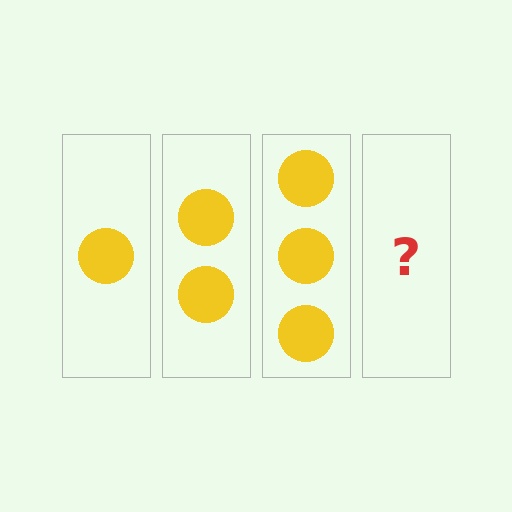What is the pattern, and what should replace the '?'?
The pattern is that each step adds one more circle. The '?' should be 4 circles.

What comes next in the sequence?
The next element should be 4 circles.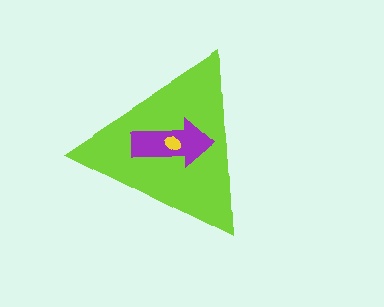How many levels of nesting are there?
3.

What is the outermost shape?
The lime triangle.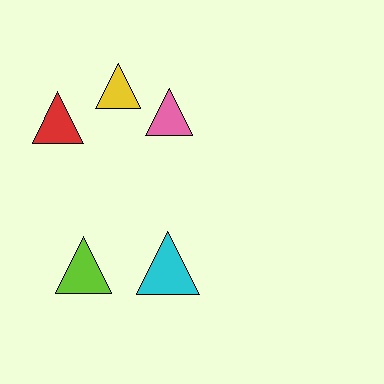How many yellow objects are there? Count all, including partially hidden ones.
There is 1 yellow object.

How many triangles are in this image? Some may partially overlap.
There are 5 triangles.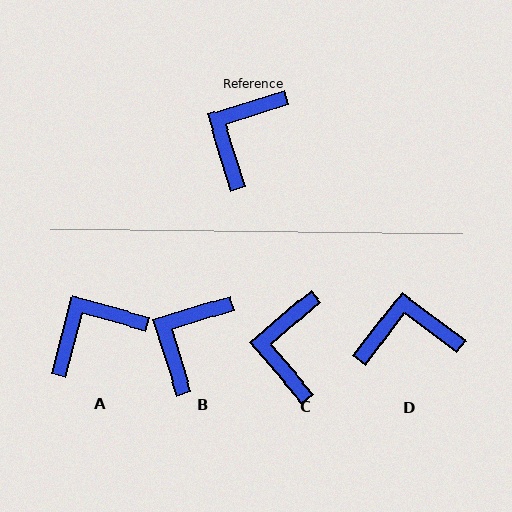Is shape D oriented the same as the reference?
No, it is off by about 54 degrees.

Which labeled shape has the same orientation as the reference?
B.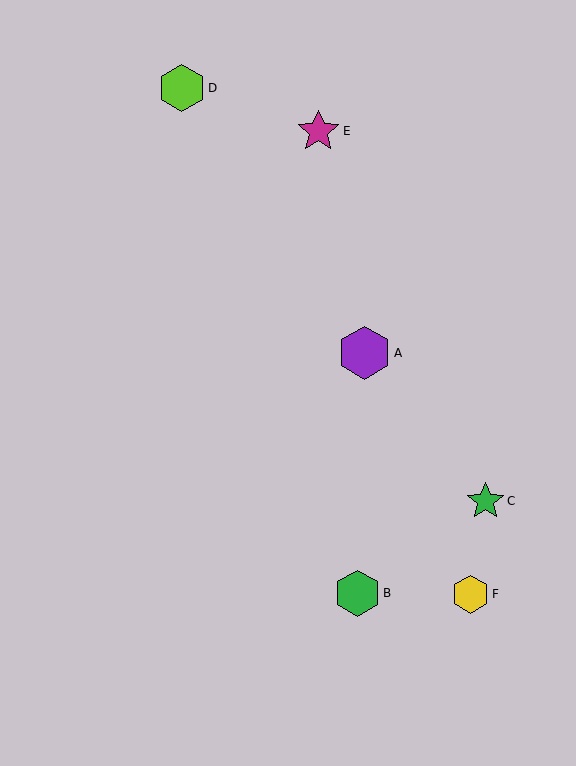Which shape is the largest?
The purple hexagon (labeled A) is the largest.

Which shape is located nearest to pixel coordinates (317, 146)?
The magenta star (labeled E) at (318, 131) is nearest to that location.